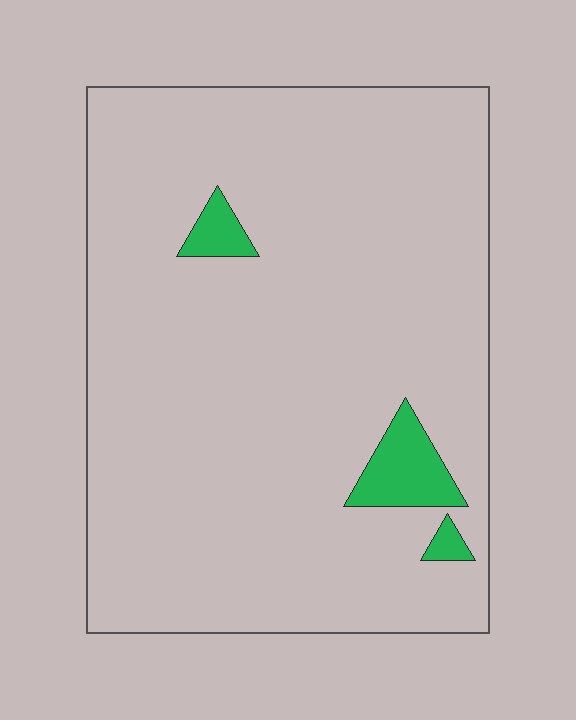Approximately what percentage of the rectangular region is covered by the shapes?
Approximately 5%.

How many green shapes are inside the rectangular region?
3.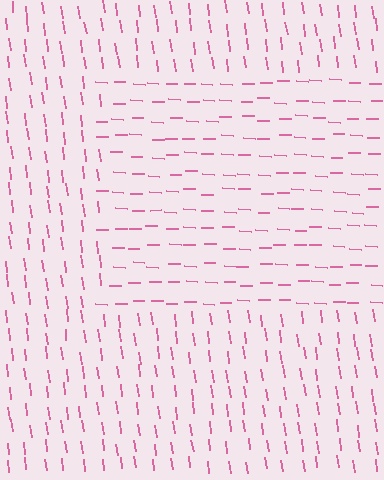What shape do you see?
I see a rectangle.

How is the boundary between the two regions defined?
The boundary is defined purely by a change in line orientation (approximately 80 degrees difference). All lines are the same color and thickness.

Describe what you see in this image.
The image is filled with small pink line segments. A rectangle region in the image has lines oriented differently from the surrounding lines, creating a visible texture boundary.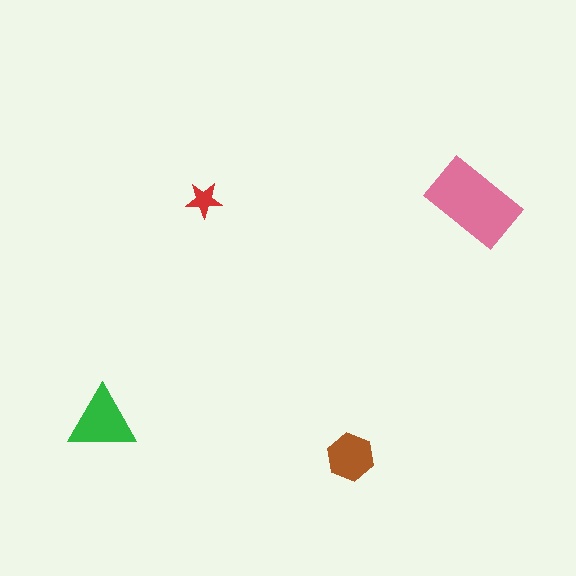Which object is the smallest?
The red star.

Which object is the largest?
The pink rectangle.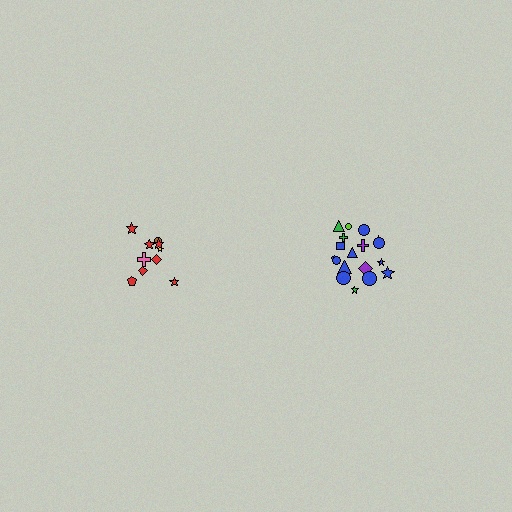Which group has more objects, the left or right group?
The right group.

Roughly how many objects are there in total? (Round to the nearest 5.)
Roughly 30 objects in total.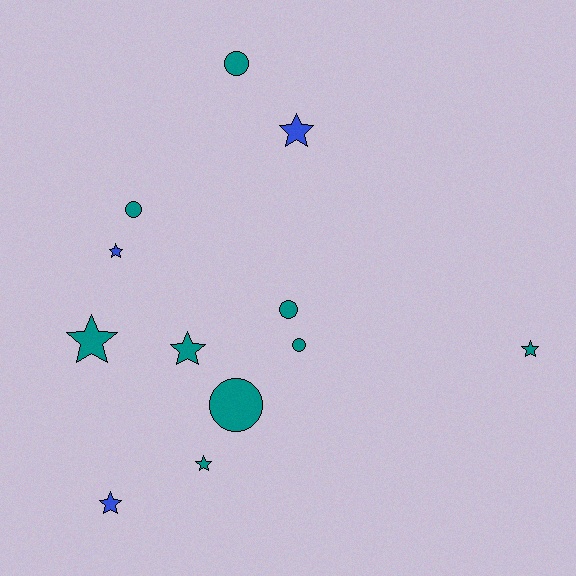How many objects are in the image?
There are 12 objects.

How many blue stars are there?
There are 3 blue stars.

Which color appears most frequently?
Teal, with 9 objects.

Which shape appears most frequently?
Star, with 7 objects.